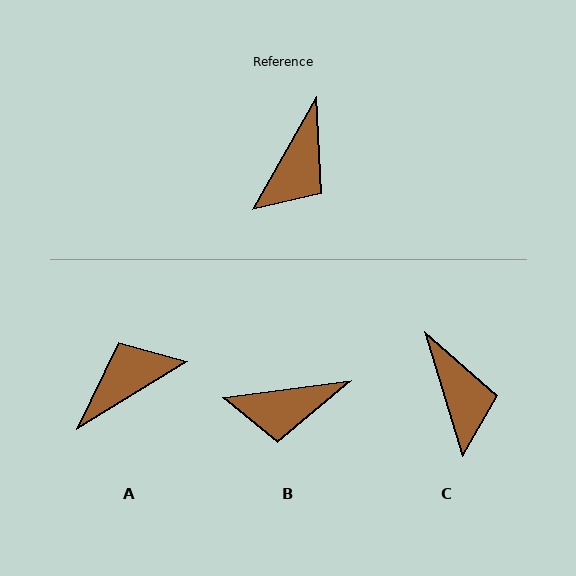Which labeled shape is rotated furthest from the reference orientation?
A, about 151 degrees away.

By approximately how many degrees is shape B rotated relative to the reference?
Approximately 53 degrees clockwise.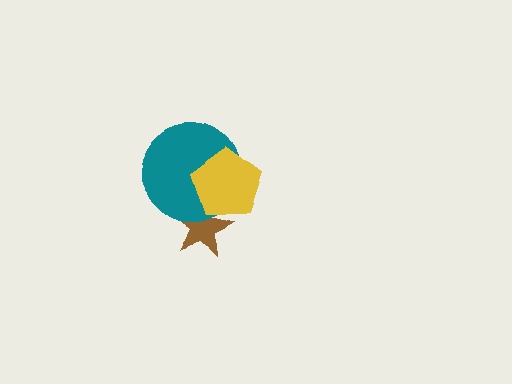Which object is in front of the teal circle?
The yellow pentagon is in front of the teal circle.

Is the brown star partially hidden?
Yes, it is partially covered by another shape.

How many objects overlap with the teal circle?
2 objects overlap with the teal circle.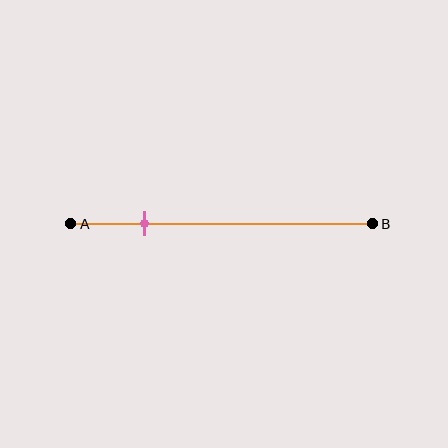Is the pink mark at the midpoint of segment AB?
No, the mark is at about 25% from A, not at the 50% midpoint.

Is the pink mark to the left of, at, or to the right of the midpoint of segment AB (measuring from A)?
The pink mark is to the left of the midpoint of segment AB.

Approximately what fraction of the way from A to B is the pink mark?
The pink mark is approximately 25% of the way from A to B.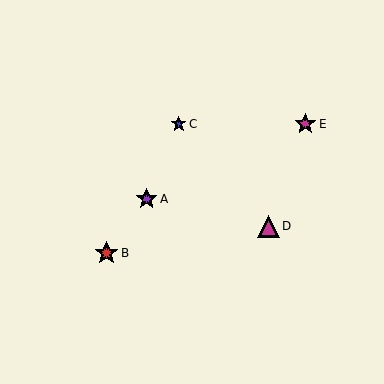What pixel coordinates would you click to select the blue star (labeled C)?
Click at (179, 124) to select the blue star C.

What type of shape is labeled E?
Shape E is a magenta star.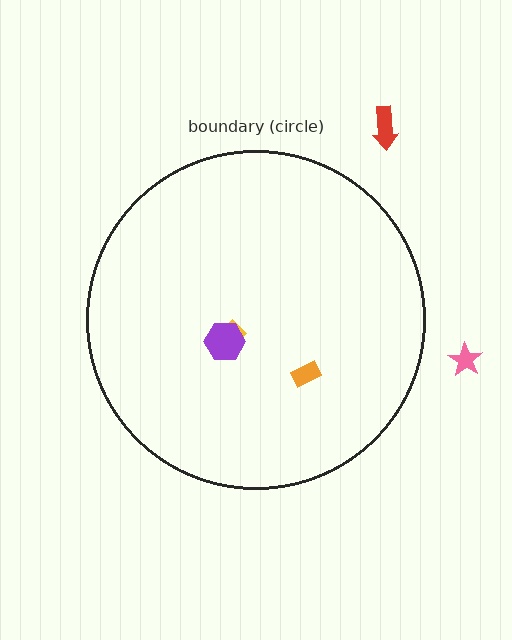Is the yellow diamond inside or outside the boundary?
Inside.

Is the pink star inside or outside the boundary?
Outside.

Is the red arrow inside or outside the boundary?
Outside.